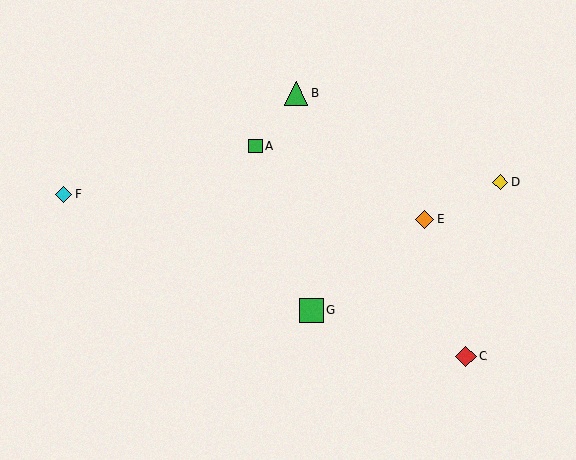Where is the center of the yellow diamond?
The center of the yellow diamond is at (501, 182).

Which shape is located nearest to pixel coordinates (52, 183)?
The cyan diamond (labeled F) at (64, 195) is nearest to that location.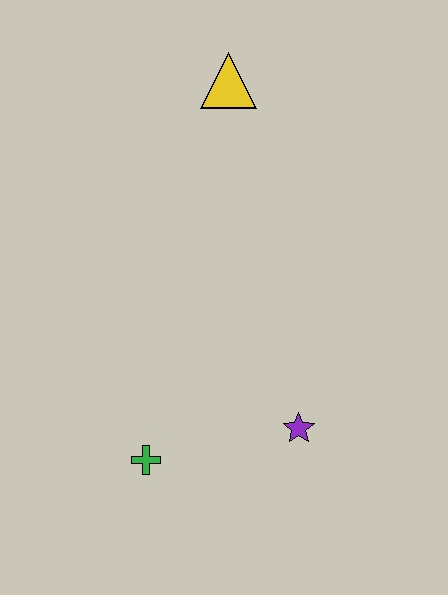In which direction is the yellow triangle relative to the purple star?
The yellow triangle is above the purple star.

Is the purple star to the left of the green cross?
No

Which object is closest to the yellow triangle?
The purple star is closest to the yellow triangle.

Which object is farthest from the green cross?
The yellow triangle is farthest from the green cross.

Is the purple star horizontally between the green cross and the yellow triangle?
No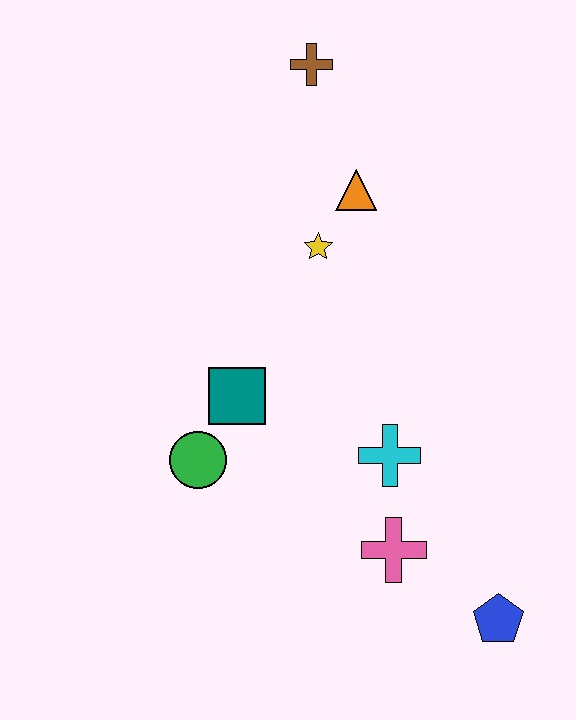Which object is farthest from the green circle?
The brown cross is farthest from the green circle.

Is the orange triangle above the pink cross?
Yes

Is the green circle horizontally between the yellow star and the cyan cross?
No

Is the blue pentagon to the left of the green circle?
No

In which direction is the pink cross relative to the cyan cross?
The pink cross is below the cyan cross.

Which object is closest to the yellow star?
The orange triangle is closest to the yellow star.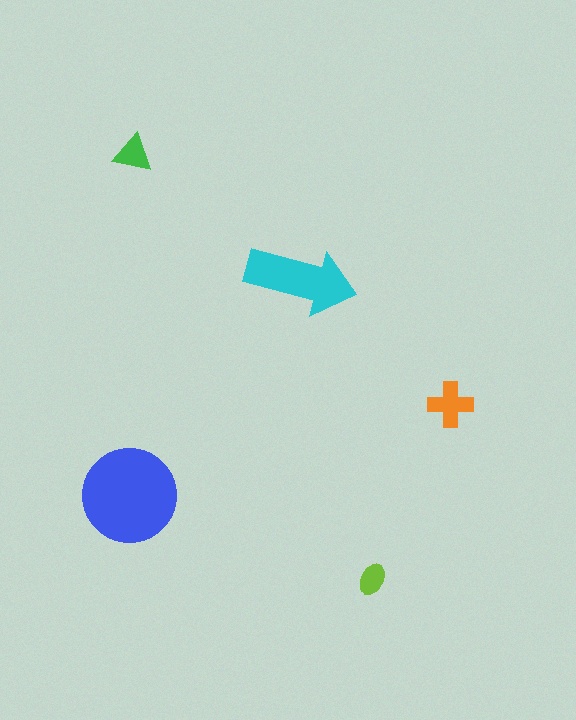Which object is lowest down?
The lime ellipse is bottommost.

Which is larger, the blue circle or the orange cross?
The blue circle.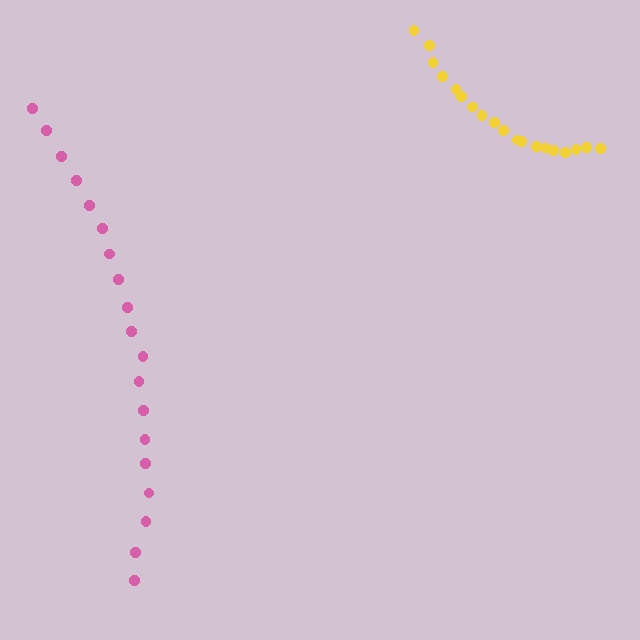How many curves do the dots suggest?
There are 2 distinct paths.